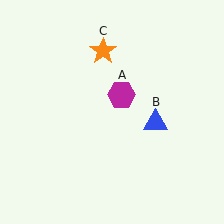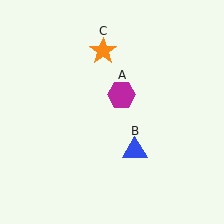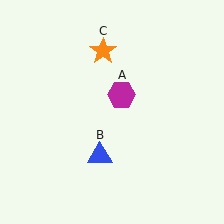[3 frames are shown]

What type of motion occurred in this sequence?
The blue triangle (object B) rotated clockwise around the center of the scene.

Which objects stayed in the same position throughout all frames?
Magenta hexagon (object A) and orange star (object C) remained stationary.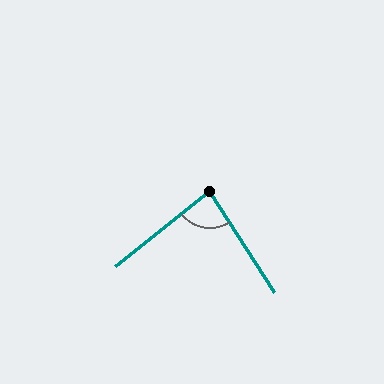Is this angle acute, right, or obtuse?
It is acute.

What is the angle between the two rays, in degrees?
Approximately 84 degrees.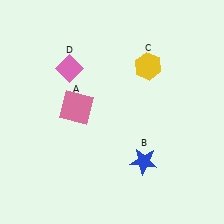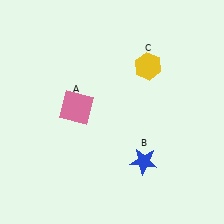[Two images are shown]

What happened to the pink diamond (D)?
The pink diamond (D) was removed in Image 2. It was in the top-left area of Image 1.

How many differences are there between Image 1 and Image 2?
There is 1 difference between the two images.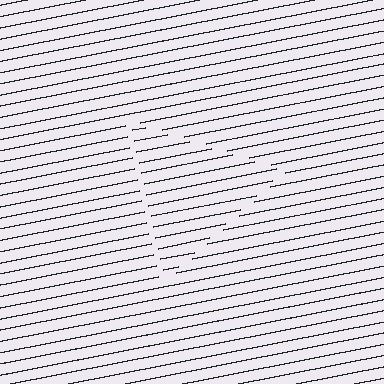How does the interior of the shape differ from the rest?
The interior of the shape contains the same grating, shifted by half a period — the contour is defined by the phase discontinuity where line-ends from the inner and outer gratings abut.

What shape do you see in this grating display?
An illusory triangle. The interior of the shape contains the same grating, shifted by half a period — the contour is defined by the phase discontinuity where line-ends from the inner and outer gratings abut.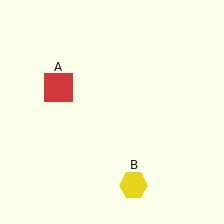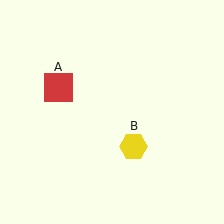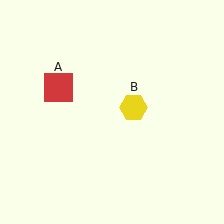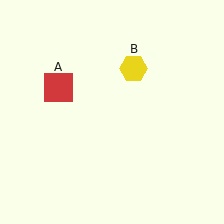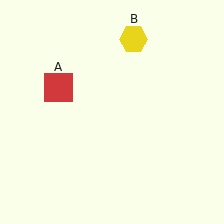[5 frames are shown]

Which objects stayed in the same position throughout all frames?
Red square (object A) remained stationary.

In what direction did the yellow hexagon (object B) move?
The yellow hexagon (object B) moved up.